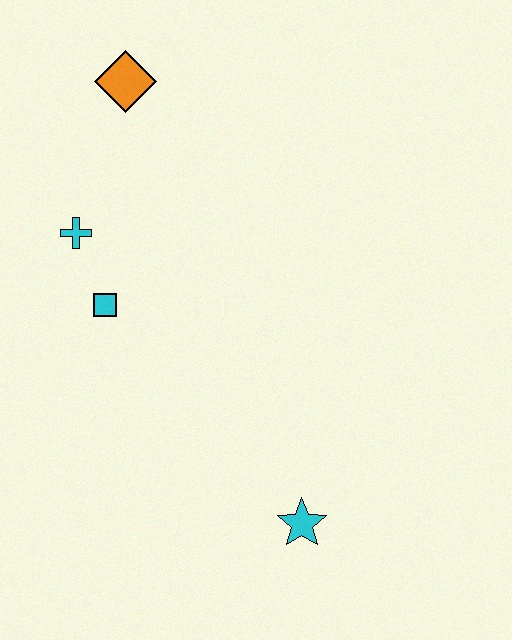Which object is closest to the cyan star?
The cyan square is closest to the cyan star.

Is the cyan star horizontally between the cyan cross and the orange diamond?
No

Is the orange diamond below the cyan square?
No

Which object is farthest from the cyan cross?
The cyan star is farthest from the cyan cross.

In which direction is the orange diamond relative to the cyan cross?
The orange diamond is above the cyan cross.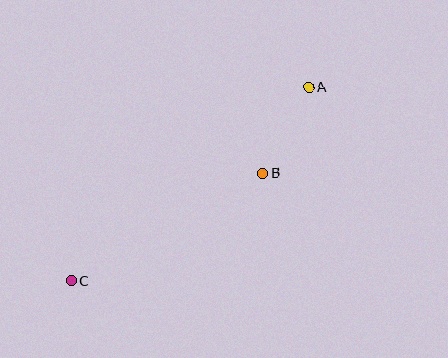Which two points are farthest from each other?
Points A and C are farthest from each other.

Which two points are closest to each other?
Points A and B are closest to each other.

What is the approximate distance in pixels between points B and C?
The distance between B and C is approximately 220 pixels.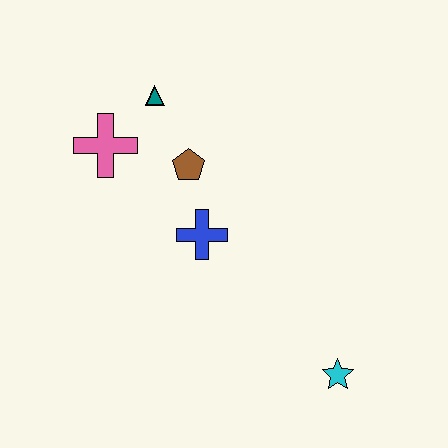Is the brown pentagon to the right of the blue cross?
No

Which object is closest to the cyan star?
The blue cross is closest to the cyan star.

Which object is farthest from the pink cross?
The cyan star is farthest from the pink cross.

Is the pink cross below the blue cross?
No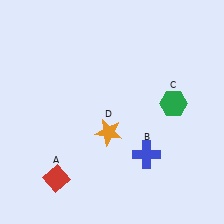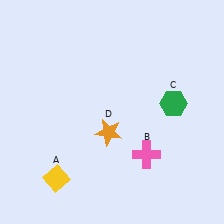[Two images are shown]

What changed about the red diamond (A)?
In Image 1, A is red. In Image 2, it changed to yellow.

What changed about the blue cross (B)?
In Image 1, B is blue. In Image 2, it changed to pink.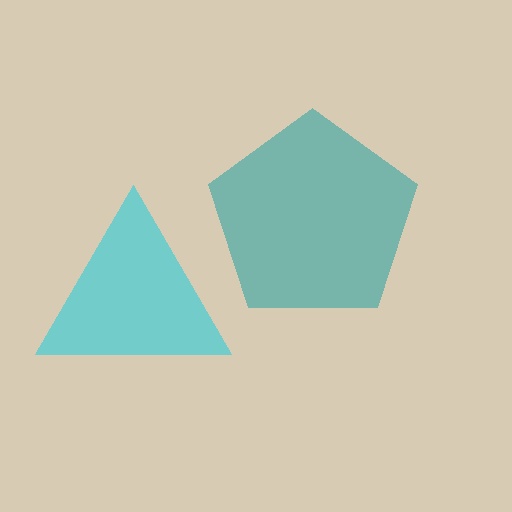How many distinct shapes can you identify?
There are 2 distinct shapes: a teal pentagon, a cyan triangle.